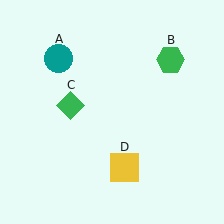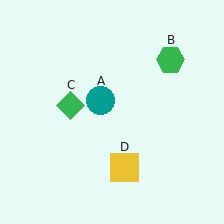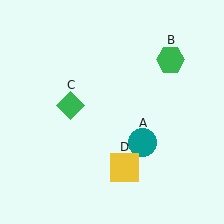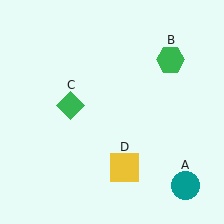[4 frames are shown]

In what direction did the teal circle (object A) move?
The teal circle (object A) moved down and to the right.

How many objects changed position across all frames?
1 object changed position: teal circle (object A).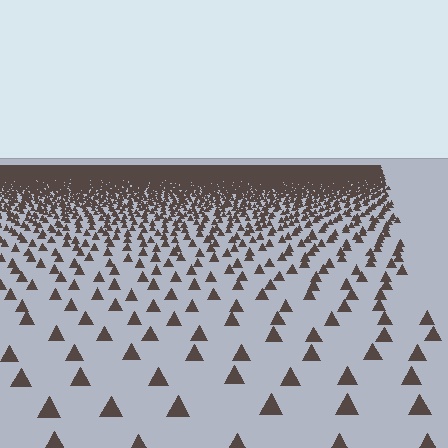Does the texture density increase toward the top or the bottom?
Density increases toward the top.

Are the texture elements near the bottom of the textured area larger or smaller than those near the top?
Larger. Near the bottom, elements are closer to the viewer and appear at a bigger on-screen size.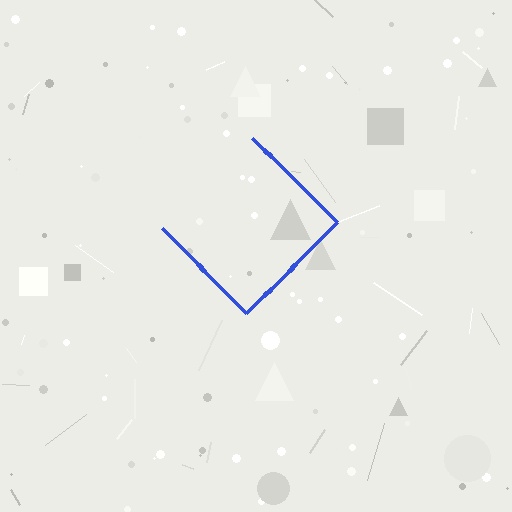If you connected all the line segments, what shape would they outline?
They would outline a diamond.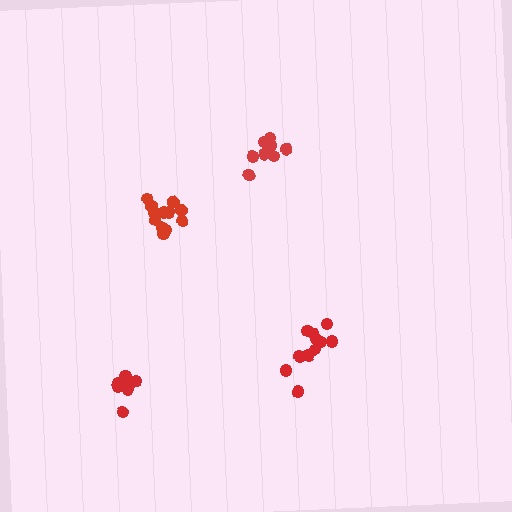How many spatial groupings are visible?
There are 4 spatial groupings.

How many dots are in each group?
Group 1: 13 dots, Group 2: 11 dots, Group 3: 9 dots, Group 4: 7 dots (40 total).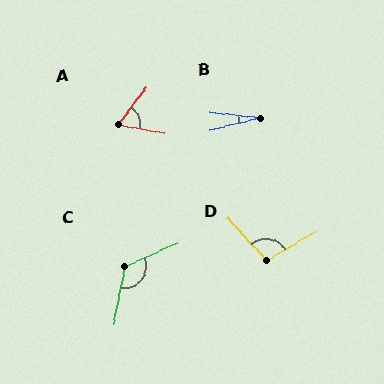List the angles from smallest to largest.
B (20°), A (64°), D (103°), C (125°).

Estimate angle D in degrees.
Approximately 103 degrees.